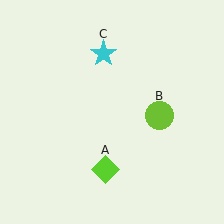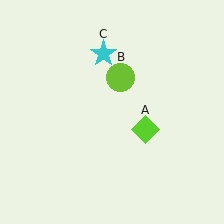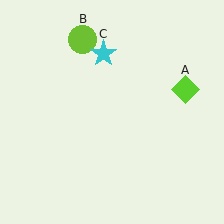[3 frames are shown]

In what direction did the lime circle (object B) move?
The lime circle (object B) moved up and to the left.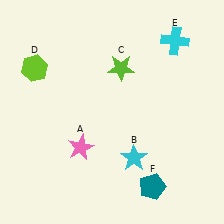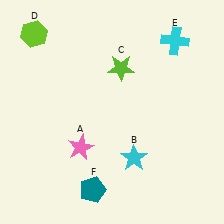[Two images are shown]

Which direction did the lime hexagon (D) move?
The lime hexagon (D) moved up.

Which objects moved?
The objects that moved are: the lime hexagon (D), the teal pentagon (F).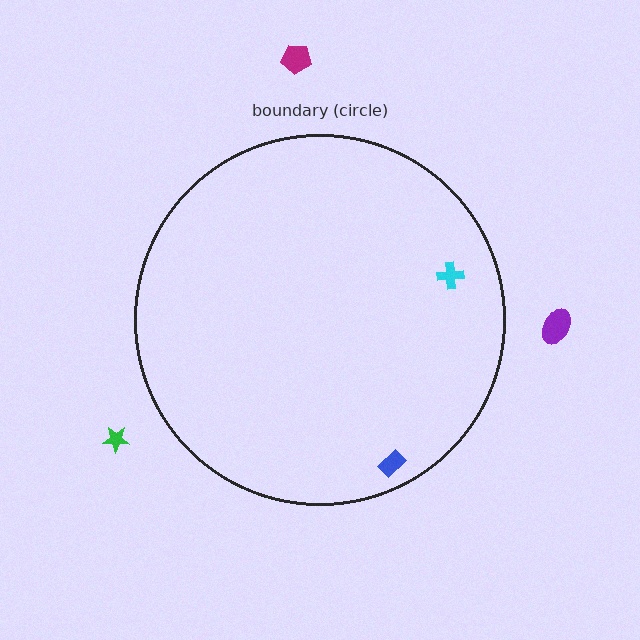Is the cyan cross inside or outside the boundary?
Inside.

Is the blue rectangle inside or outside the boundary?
Inside.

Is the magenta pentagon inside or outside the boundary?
Outside.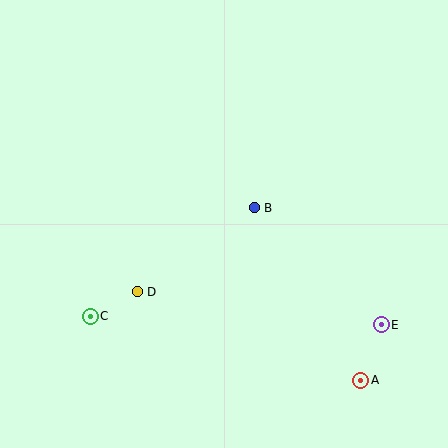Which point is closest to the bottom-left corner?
Point C is closest to the bottom-left corner.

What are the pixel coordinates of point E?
Point E is at (381, 325).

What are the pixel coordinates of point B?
Point B is at (254, 208).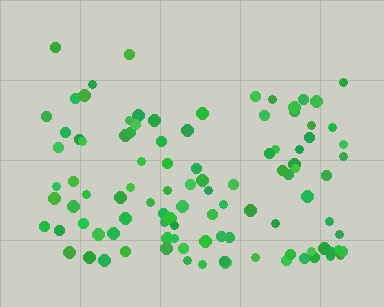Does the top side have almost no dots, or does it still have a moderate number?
Still a moderate number, just noticeably fewer than the bottom.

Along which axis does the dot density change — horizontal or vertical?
Vertical.